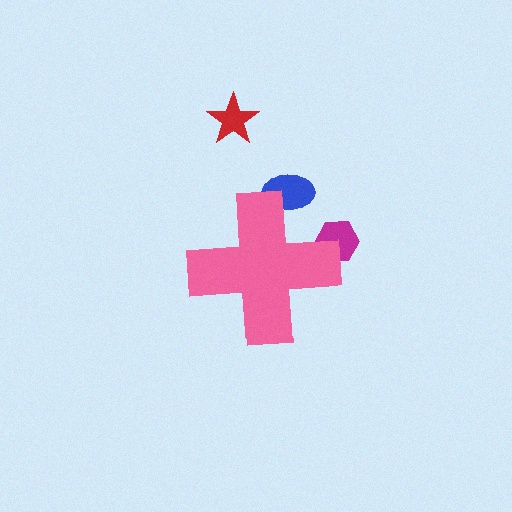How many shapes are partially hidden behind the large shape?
2 shapes are partially hidden.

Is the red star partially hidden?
No, the red star is fully visible.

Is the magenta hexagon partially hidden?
Yes, the magenta hexagon is partially hidden behind the pink cross.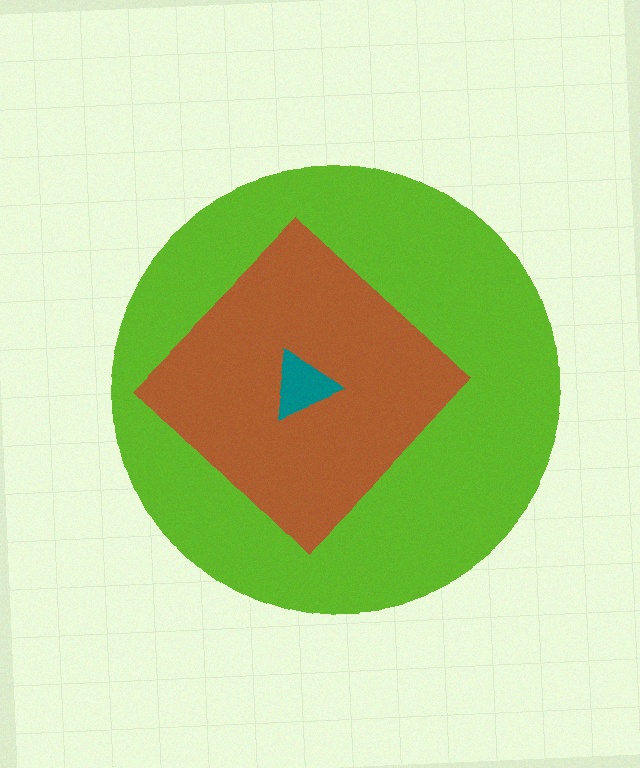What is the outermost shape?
The lime circle.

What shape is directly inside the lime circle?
The brown diamond.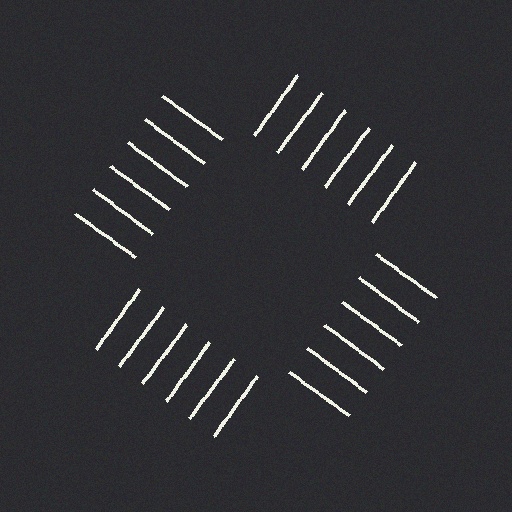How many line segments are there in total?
24 — 6 along each of the 4 edges.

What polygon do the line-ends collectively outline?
An illusory square — the line segments terminate on its edges but no continuous stroke is drawn.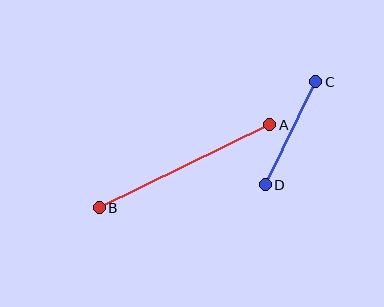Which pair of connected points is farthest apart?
Points A and B are farthest apart.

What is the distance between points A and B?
The distance is approximately 190 pixels.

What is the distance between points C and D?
The distance is approximately 115 pixels.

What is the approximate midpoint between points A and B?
The midpoint is at approximately (184, 166) pixels.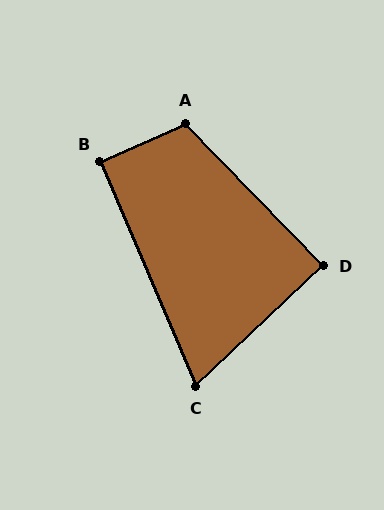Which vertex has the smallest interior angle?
C, at approximately 70 degrees.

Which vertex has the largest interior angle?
A, at approximately 110 degrees.